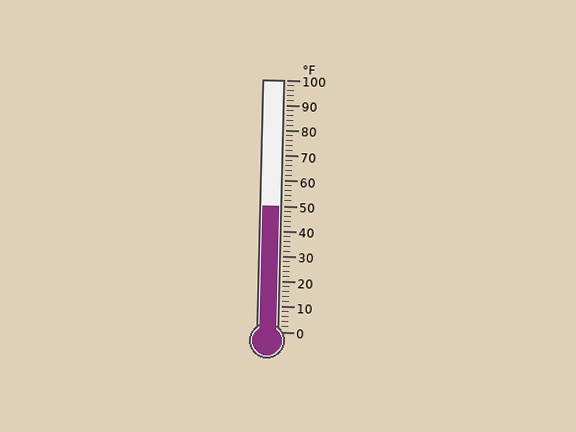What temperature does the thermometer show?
The thermometer shows approximately 50°F.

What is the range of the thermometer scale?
The thermometer scale ranges from 0°F to 100°F.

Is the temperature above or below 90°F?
The temperature is below 90°F.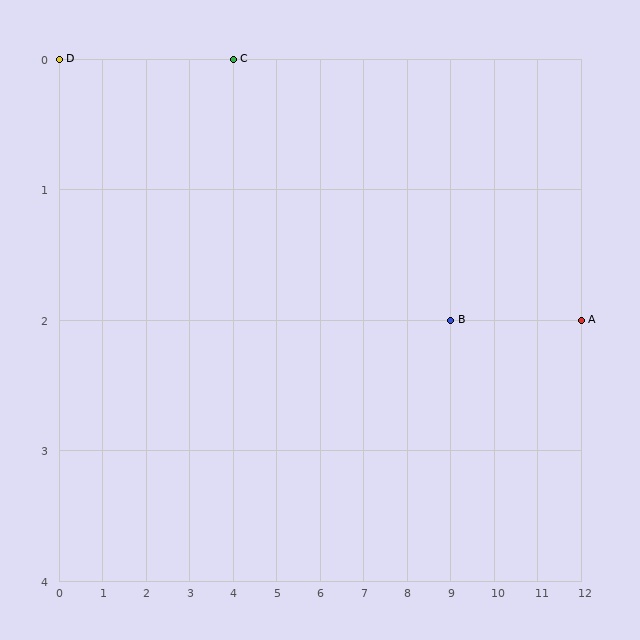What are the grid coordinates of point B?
Point B is at grid coordinates (9, 2).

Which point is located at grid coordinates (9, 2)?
Point B is at (9, 2).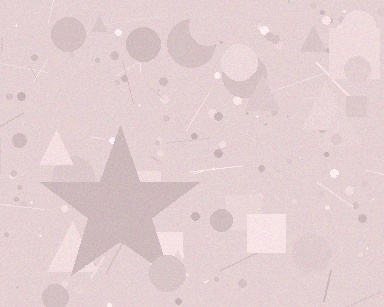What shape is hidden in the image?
A star is hidden in the image.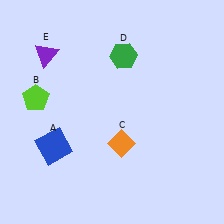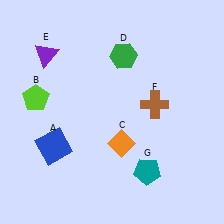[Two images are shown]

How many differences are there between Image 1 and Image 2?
There are 2 differences between the two images.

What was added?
A brown cross (F), a teal pentagon (G) were added in Image 2.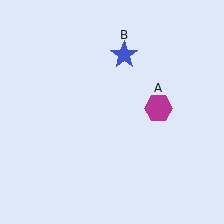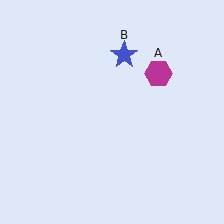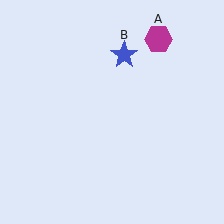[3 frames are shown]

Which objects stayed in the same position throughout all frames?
Blue star (object B) remained stationary.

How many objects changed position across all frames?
1 object changed position: magenta hexagon (object A).